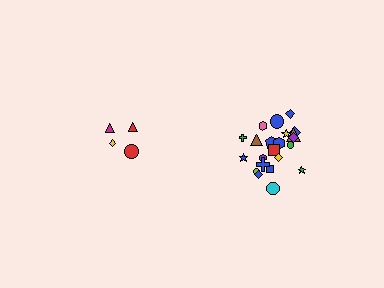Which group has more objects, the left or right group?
The right group.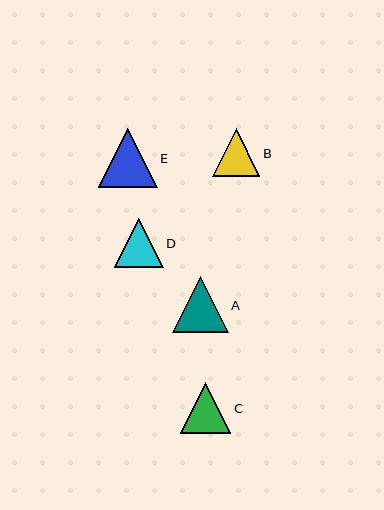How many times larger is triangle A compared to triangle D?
Triangle A is approximately 1.1 times the size of triangle D.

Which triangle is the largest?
Triangle E is the largest with a size of approximately 59 pixels.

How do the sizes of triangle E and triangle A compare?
Triangle E and triangle A are approximately the same size.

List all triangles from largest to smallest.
From largest to smallest: E, A, C, D, B.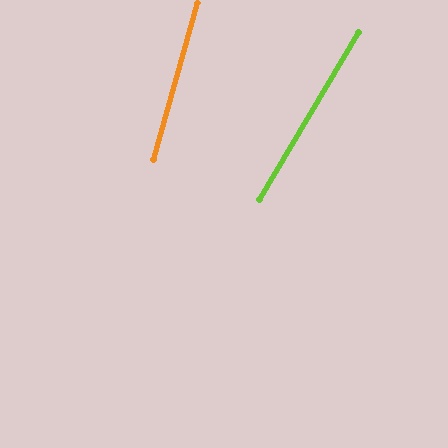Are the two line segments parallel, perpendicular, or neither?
Neither parallel nor perpendicular — they differ by about 15°.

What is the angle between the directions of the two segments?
Approximately 15 degrees.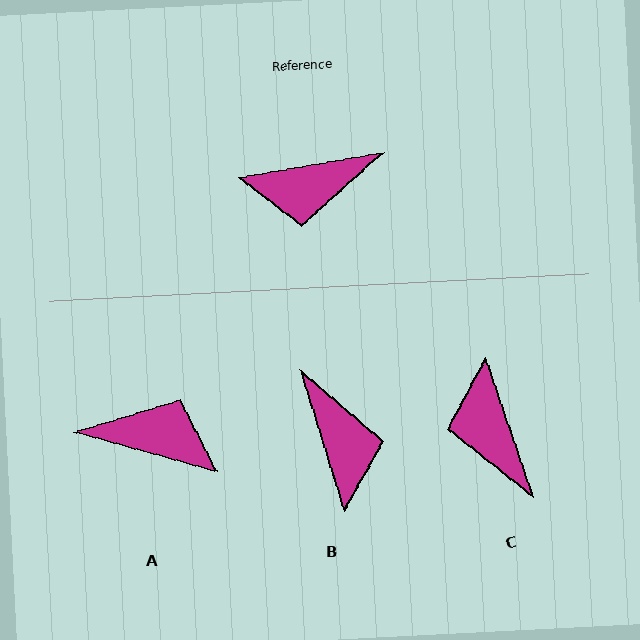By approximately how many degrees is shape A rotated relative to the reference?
Approximately 155 degrees counter-clockwise.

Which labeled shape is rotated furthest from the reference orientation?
A, about 155 degrees away.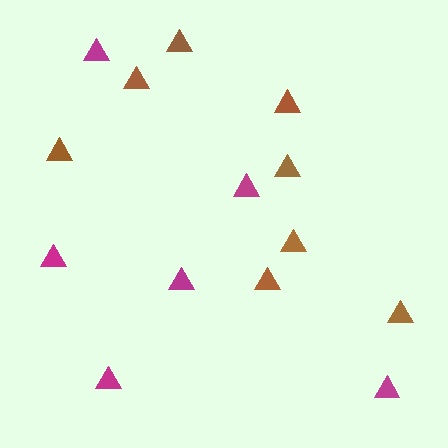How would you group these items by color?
There are 2 groups: one group of brown triangles (8) and one group of magenta triangles (6).